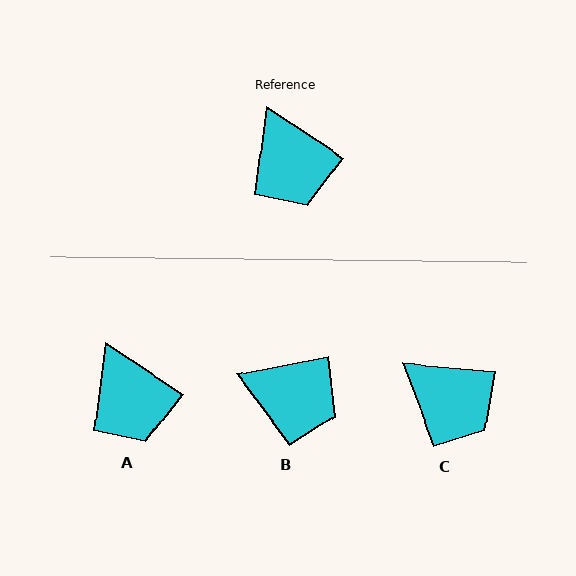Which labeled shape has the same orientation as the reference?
A.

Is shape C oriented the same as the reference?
No, it is off by about 28 degrees.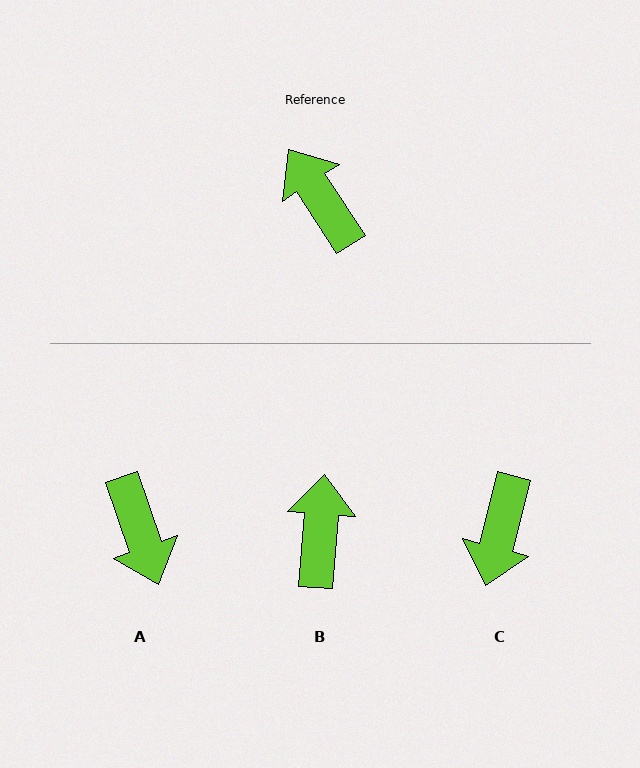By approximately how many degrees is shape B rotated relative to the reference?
Approximately 37 degrees clockwise.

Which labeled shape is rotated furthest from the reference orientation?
A, about 166 degrees away.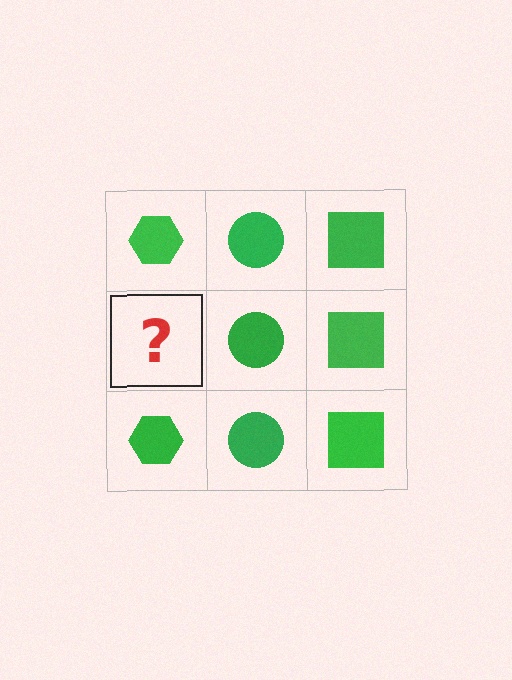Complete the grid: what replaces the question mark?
The question mark should be replaced with a green hexagon.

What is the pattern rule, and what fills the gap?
The rule is that each column has a consistent shape. The gap should be filled with a green hexagon.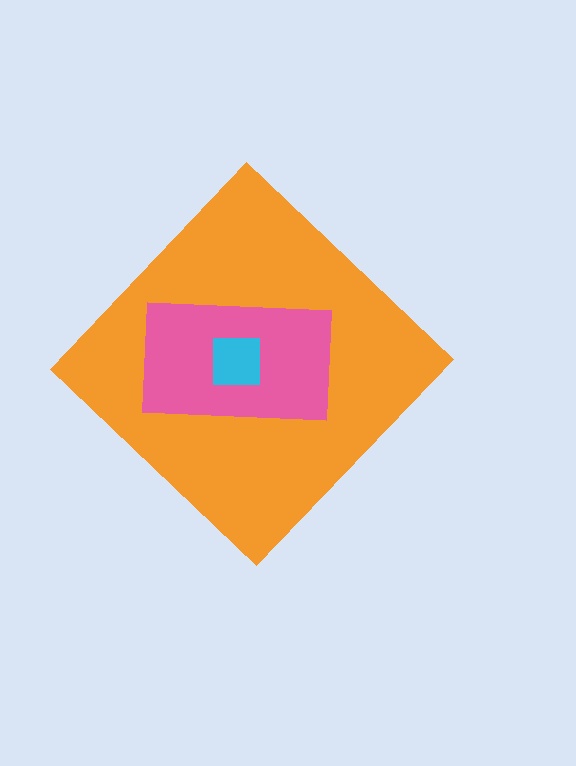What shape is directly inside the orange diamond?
The pink rectangle.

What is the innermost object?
The cyan square.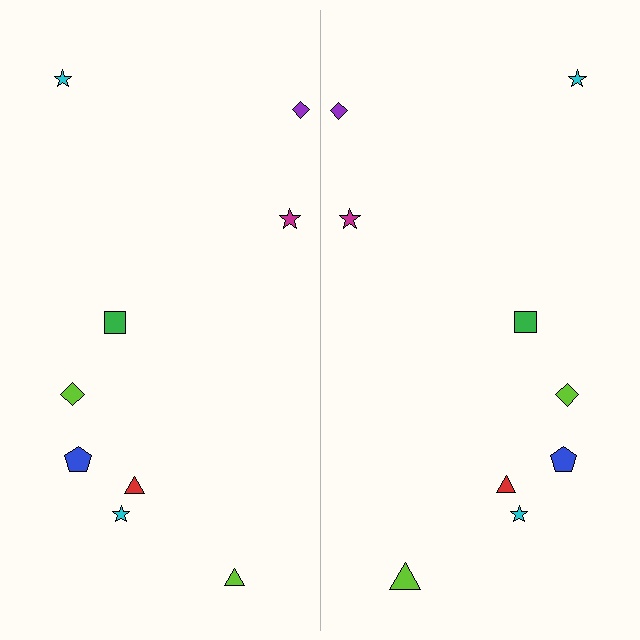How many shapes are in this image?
There are 18 shapes in this image.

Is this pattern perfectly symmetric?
No, the pattern is not perfectly symmetric. The lime triangle on the right side has a different size than its mirror counterpart.